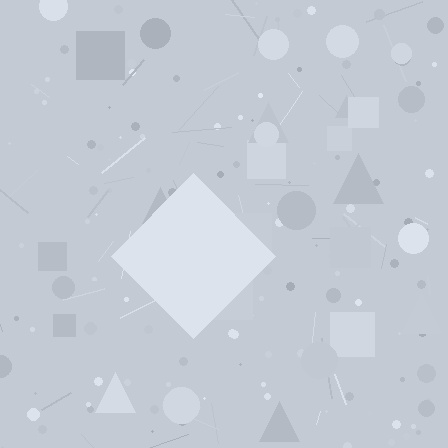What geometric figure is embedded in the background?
A diamond is embedded in the background.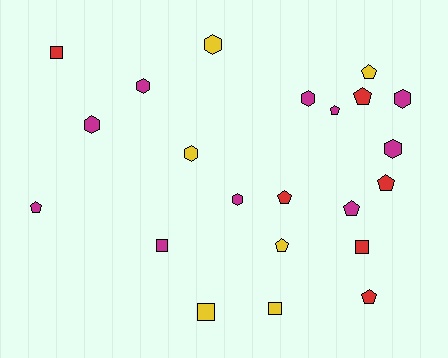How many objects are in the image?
There are 22 objects.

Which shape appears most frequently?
Pentagon, with 9 objects.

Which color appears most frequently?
Magenta, with 10 objects.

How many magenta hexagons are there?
There are 6 magenta hexagons.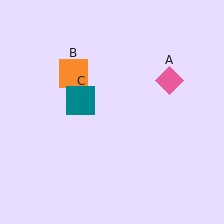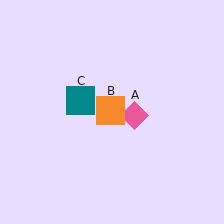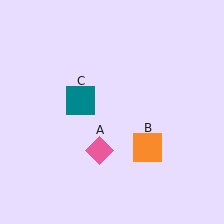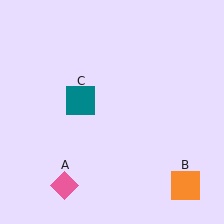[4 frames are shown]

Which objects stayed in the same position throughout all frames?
Teal square (object C) remained stationary.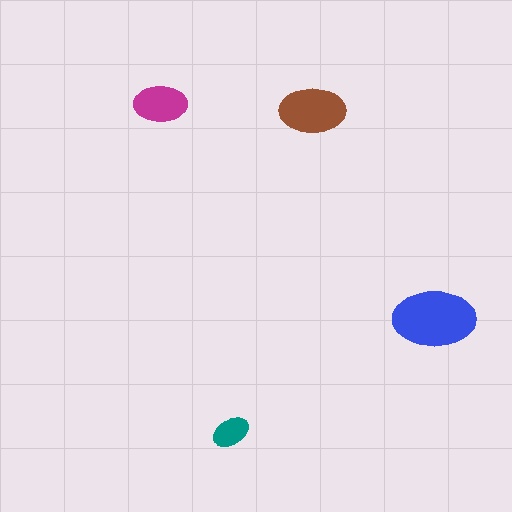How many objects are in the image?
There are 4 objects in the image.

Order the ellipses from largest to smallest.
the blue one, the brown one, the magenta one, the teal one.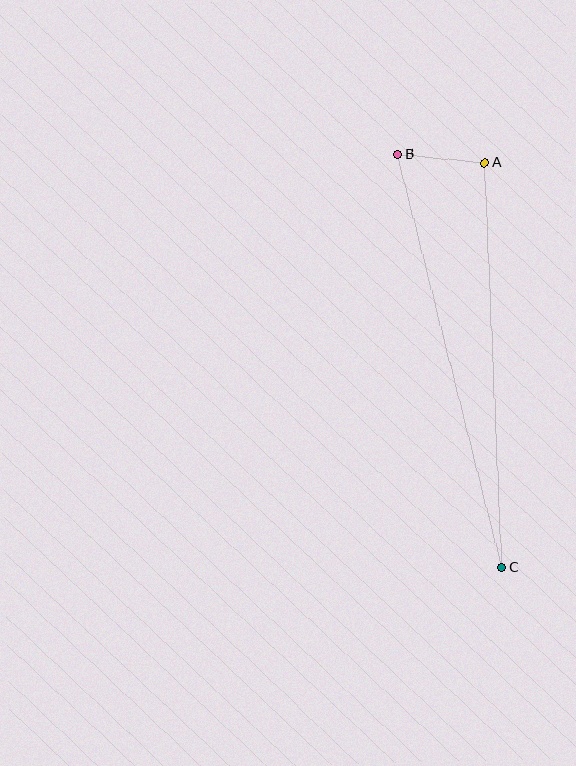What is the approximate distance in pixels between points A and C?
The distance between A and C is approximately 405 pixels.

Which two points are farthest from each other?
Points B and C are farthest from each other.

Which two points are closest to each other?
Points A and B are closest to each other.